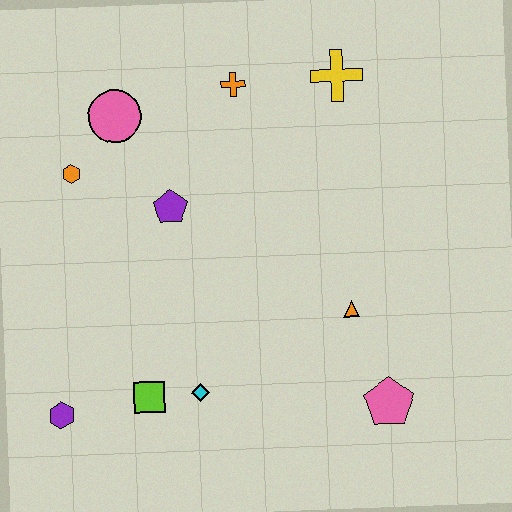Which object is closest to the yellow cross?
The orange cross is closest to the yellow cross.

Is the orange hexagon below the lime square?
No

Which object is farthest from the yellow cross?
The purple hexagon is farthest from the yellow cross.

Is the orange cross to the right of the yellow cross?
No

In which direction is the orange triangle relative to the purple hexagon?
The orange triangle is to the right of the purple hexagon.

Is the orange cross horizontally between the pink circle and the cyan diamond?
No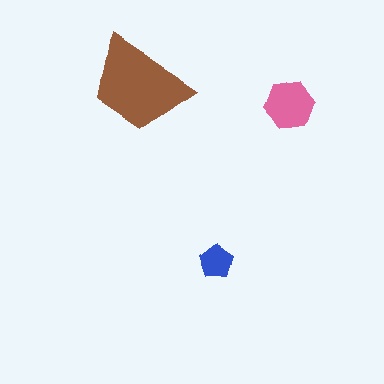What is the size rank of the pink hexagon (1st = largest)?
2nd.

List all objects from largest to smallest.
The brown trapezoid, the pink hexagon, the blue pentagon.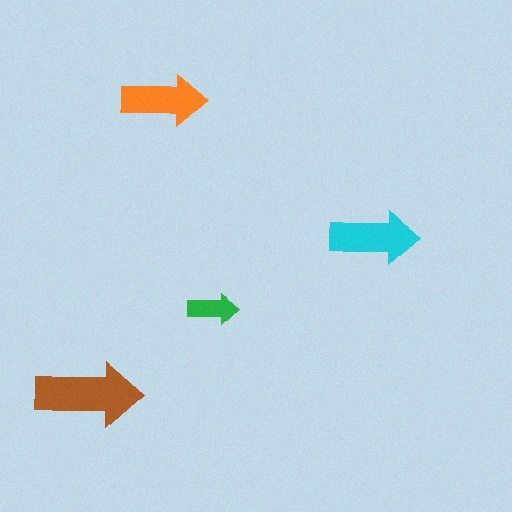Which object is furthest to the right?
The cyan arrow is rightmost.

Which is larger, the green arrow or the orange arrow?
The orange one.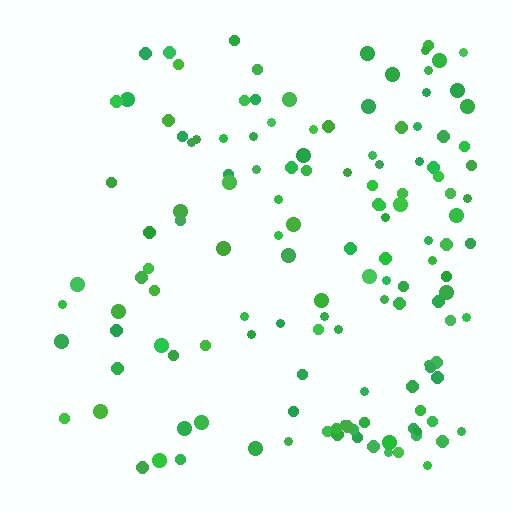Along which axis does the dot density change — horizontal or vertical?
Horizontal.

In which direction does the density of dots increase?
From left to right, with the right side densest.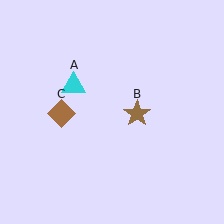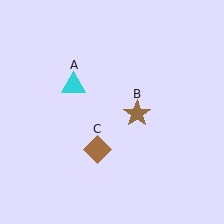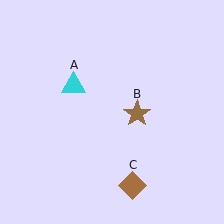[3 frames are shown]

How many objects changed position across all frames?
1 object changed position: brown diamond (object C).